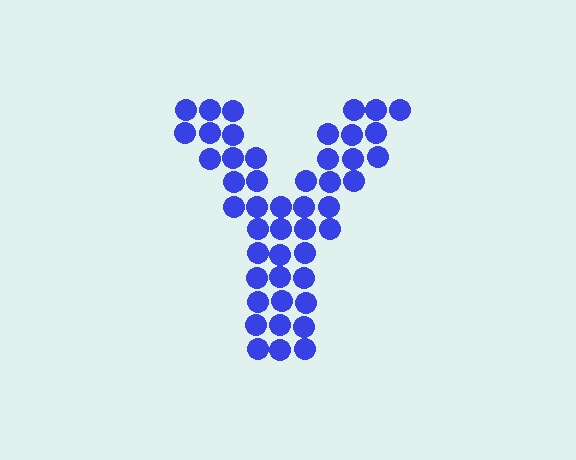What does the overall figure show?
The overall figure shows the letter Y.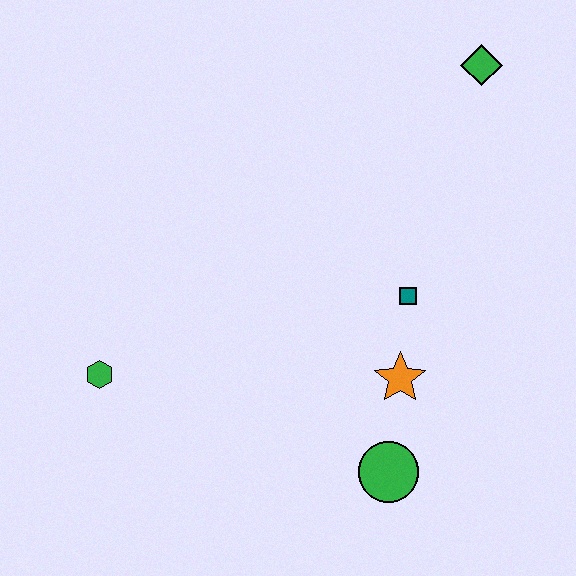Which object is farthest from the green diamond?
The green hexagon is farthest from the green diamond.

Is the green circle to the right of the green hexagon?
Yes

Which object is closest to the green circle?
The orange star is closest to the green circle.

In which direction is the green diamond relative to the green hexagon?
The green diamond is to the right of the green hexagon.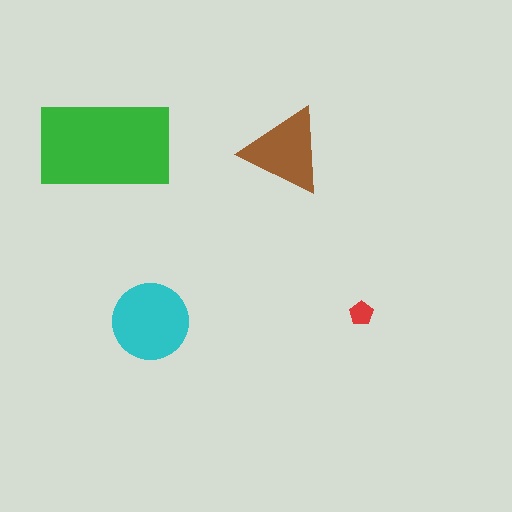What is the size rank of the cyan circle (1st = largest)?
2nd.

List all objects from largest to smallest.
The green rectangle, the cyan circle, the brown triangle, the red pentagon.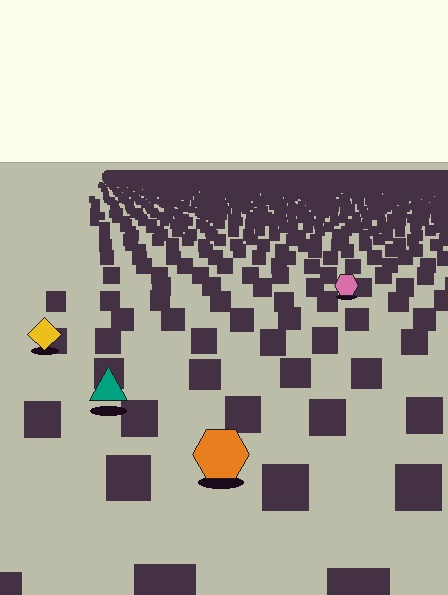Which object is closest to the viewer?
The orange hexagon is closest. The texture marks near it are larger and more spread out.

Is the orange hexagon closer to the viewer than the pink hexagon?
Yes. The orange hexagon is closer — you can tell from the texture gradient: the ground texture is coarser near it.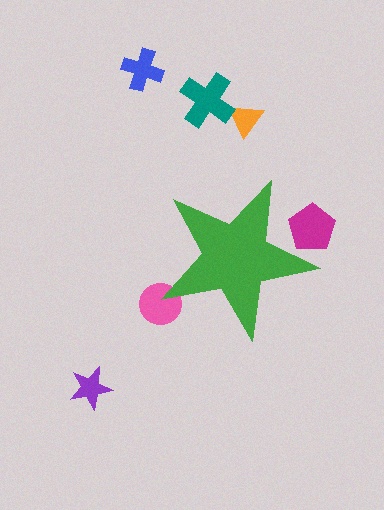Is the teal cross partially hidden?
No, the teal cross is fully visible.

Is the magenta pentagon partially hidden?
Yes, the magenta pentagon is partially hidden behind the green star.